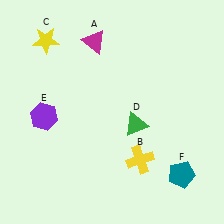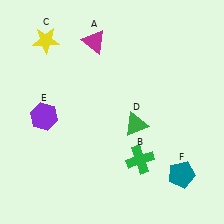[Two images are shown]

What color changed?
The cross (B) changed from yellow in Image 1 to green in Image 2.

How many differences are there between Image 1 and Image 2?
There is 1 difference between the two images.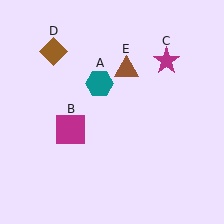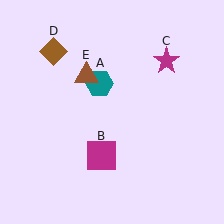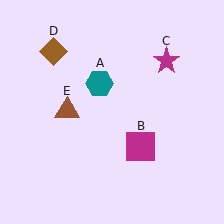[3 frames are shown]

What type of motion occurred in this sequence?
The magenta square (object B), brown triangle (object E) rotated counterclockwise around the center of the scene.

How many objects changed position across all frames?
2 objects changed position: magenta square (object B), brown triangle (object E).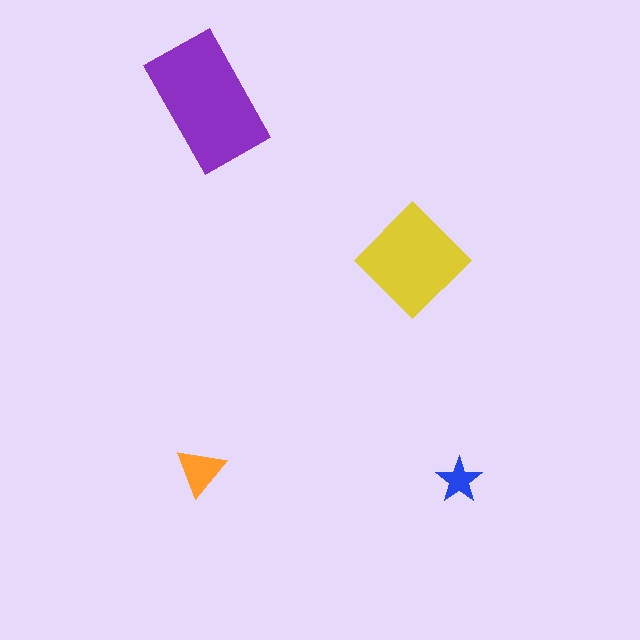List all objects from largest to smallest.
The purple rectangle, the yellow diamond, the orange triangle, the blue star.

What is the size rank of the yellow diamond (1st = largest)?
2nd.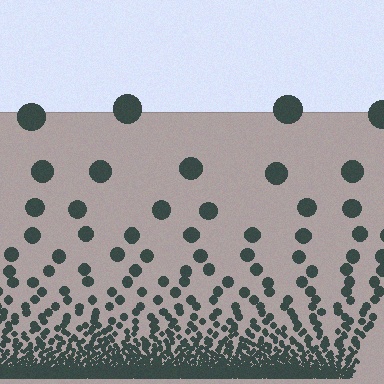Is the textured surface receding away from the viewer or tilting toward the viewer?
The surface appears to tilt toward the viewer. Texture elements get larger and sparser toward the top.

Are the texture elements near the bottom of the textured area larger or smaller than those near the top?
Smaller. The gradient is inverted — elements near the bottom are smaller and denser.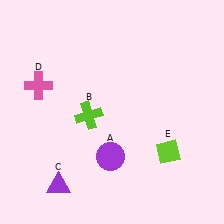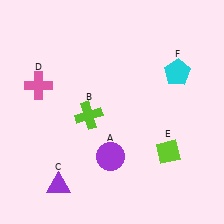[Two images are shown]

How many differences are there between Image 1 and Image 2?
There is 1 difference between the two images.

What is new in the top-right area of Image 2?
A cyan pentagon (F) was added in the top-right area of Image 2.